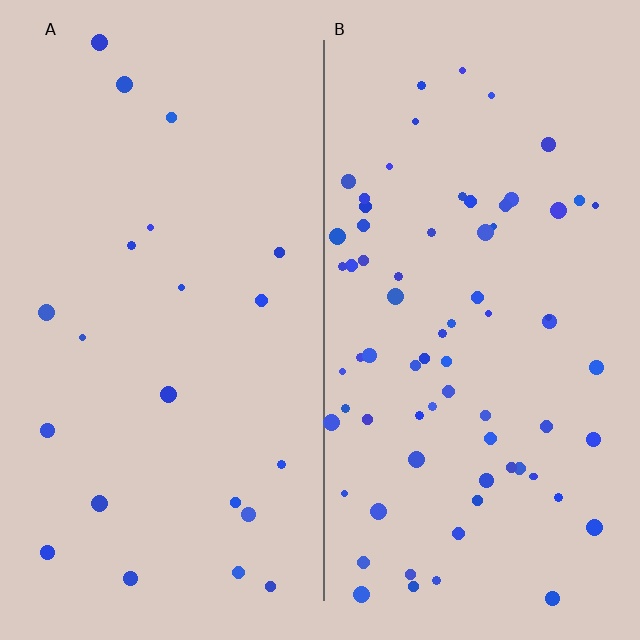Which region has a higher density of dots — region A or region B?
B (the right).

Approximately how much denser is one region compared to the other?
Approximately 3.4× — region B over region A.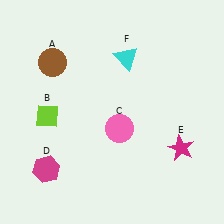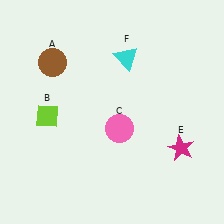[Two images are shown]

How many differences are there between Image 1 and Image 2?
There is 1 difference between the two images.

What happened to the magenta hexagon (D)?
The magenta hexagon (D) was removed in Image 2. It was in the bottom-left area of Image 1.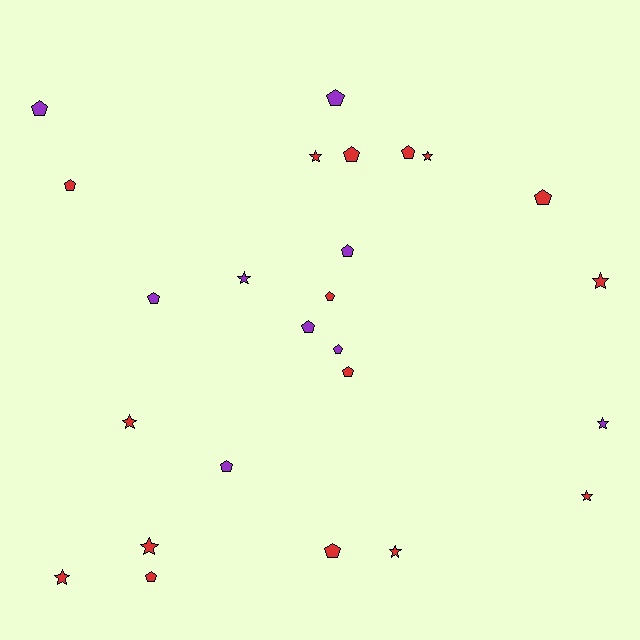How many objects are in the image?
There are 25 objects.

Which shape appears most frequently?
Pentagon, with 15 objects.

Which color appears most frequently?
Red, with 16 objects.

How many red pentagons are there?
There are 8 red pentagons.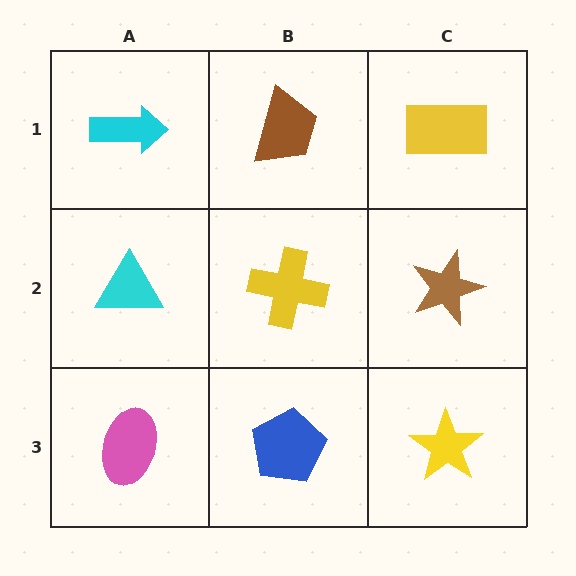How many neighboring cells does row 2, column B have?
4.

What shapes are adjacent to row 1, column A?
A cyan triangle (row 2, column A), a brown trapezoid (row 1, column B).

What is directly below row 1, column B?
A yellow cross.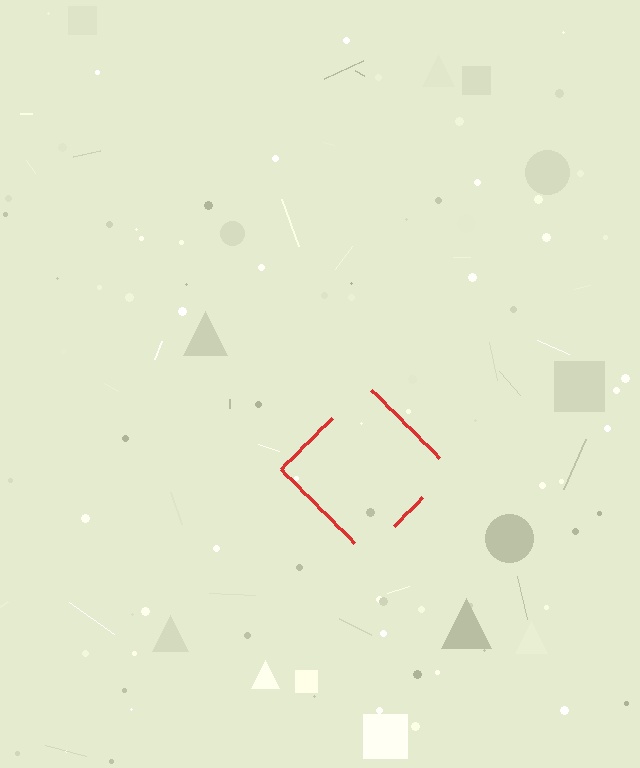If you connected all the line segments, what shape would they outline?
They would outline a diamond.